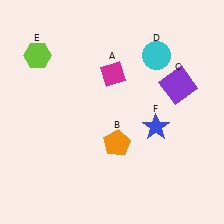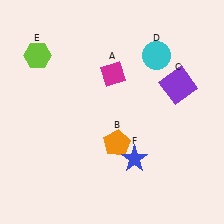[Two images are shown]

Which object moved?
The blue star (F) moved down.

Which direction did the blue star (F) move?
The blue star (F) moved down.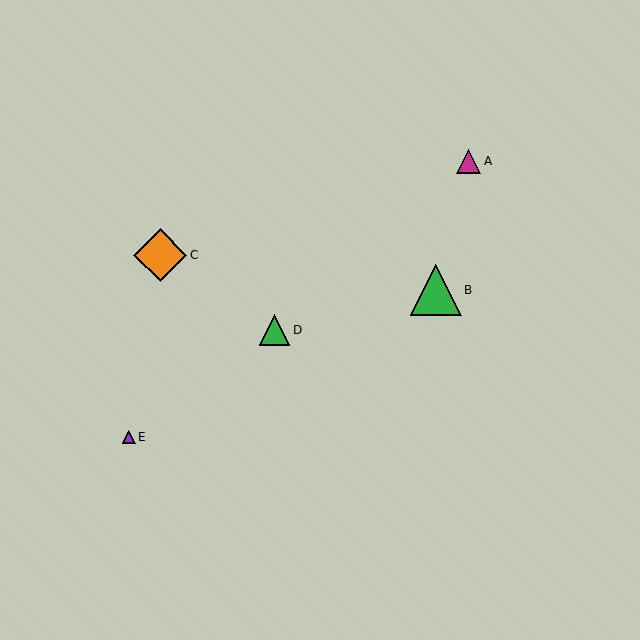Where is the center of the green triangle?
The center of the green triangle is at (436, 290).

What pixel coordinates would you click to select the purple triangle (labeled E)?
Click at (129, 437) to select the purple triangle E.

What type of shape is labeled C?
Shape C is an orange diamond.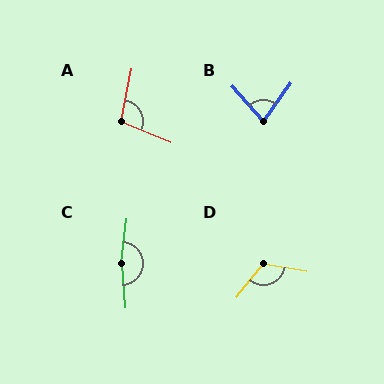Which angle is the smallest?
B, at approximately 78 degrees.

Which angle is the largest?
C, at approximately 168 degrees.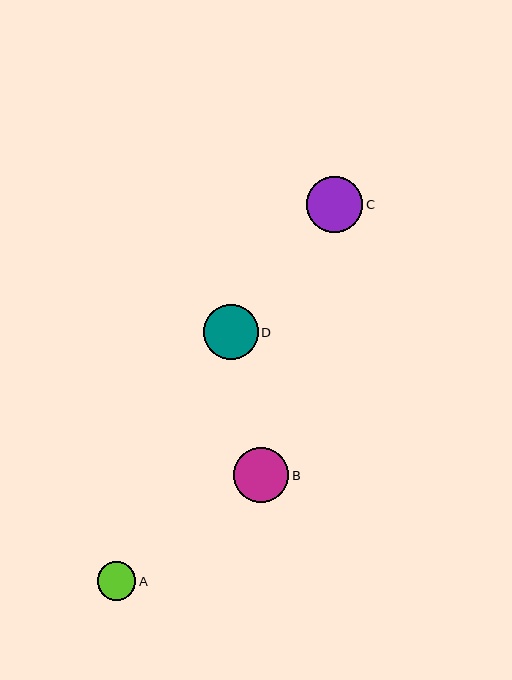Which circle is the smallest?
Circle A is the smallest with a size of approximately 39 pixels.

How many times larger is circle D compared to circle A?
Circle D is approximately 1.4 times the size of circle A.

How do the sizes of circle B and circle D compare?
Circle B and circle D are approximately the same size.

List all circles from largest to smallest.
From largest to smallest: C, B, D, A.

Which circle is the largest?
Circle C is the largest with a size of approximately 56 pixels.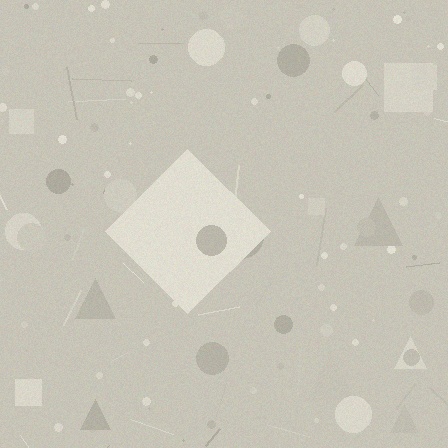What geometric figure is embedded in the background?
A diamond is embedded in the background.